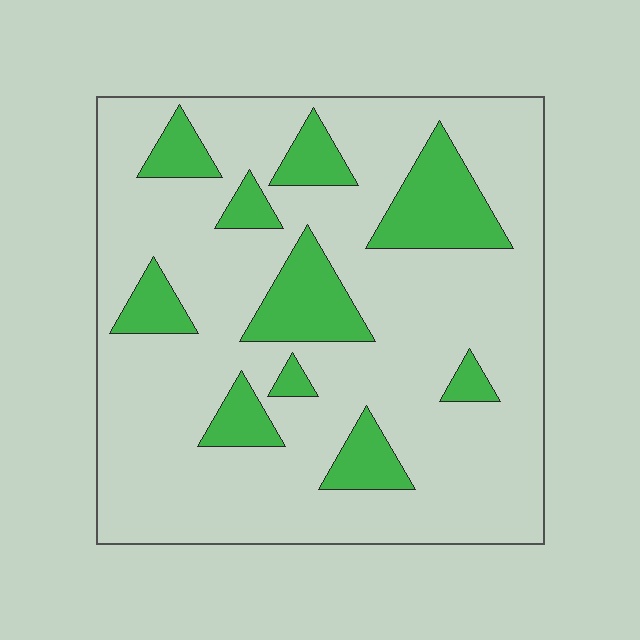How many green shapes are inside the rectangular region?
10.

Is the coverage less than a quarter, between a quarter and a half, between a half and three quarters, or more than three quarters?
Less than a quarter.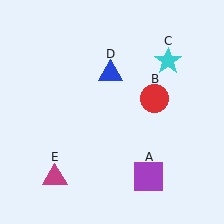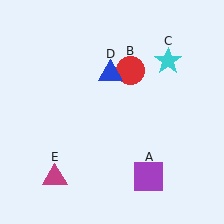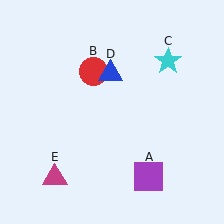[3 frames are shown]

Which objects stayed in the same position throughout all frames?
Purple square (object A) and cyan star (object C) and blue triangle (object D) and magenta triangle (object E) remained stationary.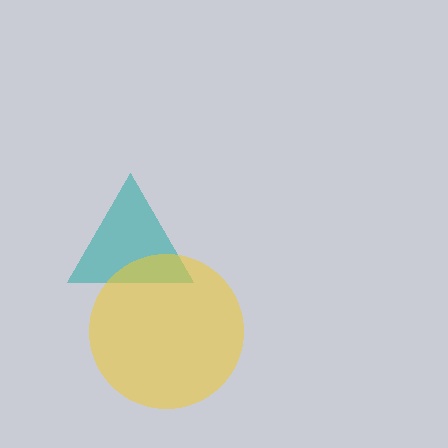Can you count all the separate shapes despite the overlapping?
Yes, there are 2 separate shapes.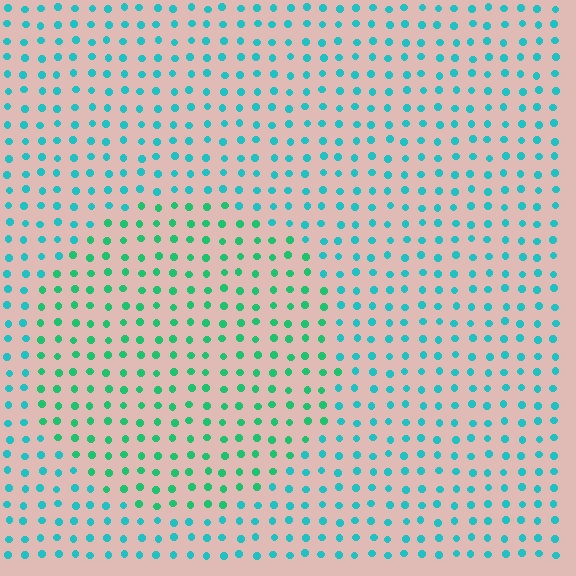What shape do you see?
I see a circle.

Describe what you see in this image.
The image is filled with small cyan elements in a uniform arrangement. A circle-shaped region is visible where the elements are tinted to a slightly different hue, forming a subtle color boundary.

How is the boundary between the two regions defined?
The boundary is defined purely by a slight shift in hue (about 32 degrees). Spacing, size, and orientation are identical on both sides.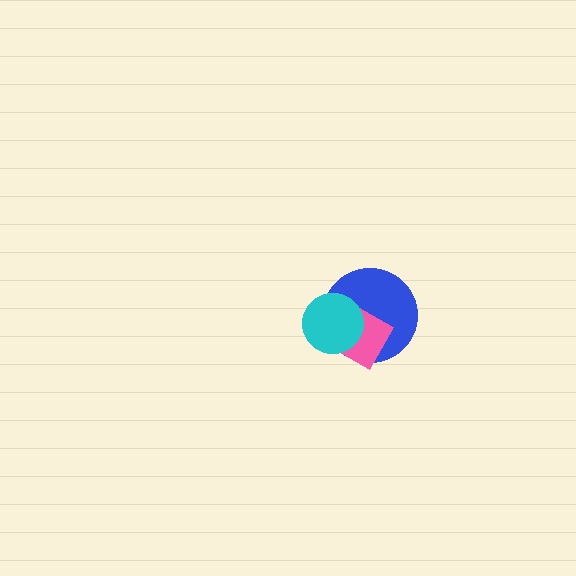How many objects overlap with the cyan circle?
2 objects overlap with the cyan circle.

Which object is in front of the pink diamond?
The cyan circle is in front of the pink diamond.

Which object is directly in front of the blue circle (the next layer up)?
The pink diamond is directly in front of the blue circle.